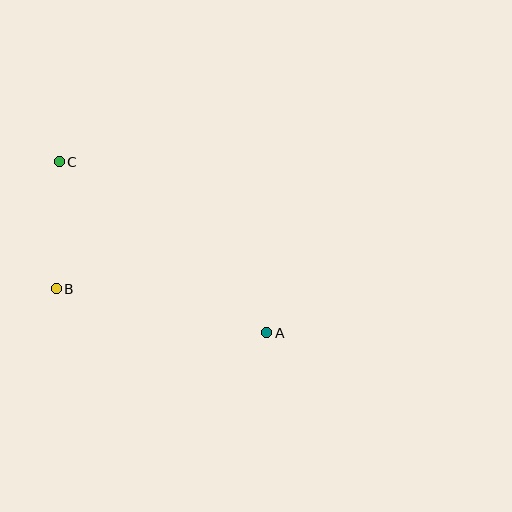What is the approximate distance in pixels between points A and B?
The distance between A and B is approximately 215 pixels.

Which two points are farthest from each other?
Points A and C are farthest from each other.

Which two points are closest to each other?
Points B and C are closest to each other.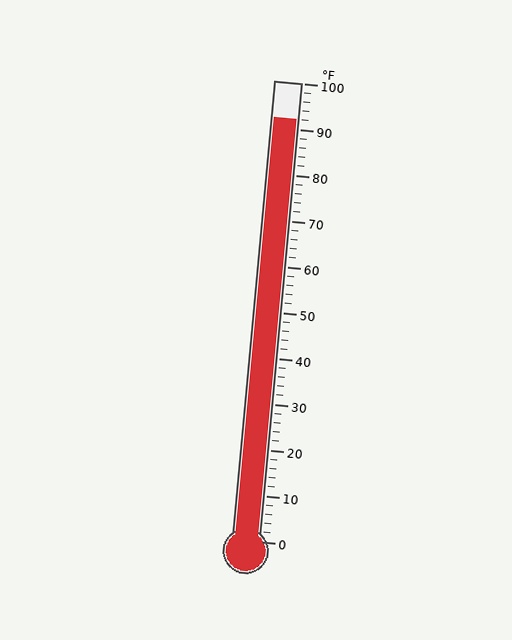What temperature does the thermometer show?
The thermometer shows approximately 92°F.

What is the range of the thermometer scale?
The thermometer scale ranges from 0°F to 100°F.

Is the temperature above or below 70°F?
The temperature is above 70°F.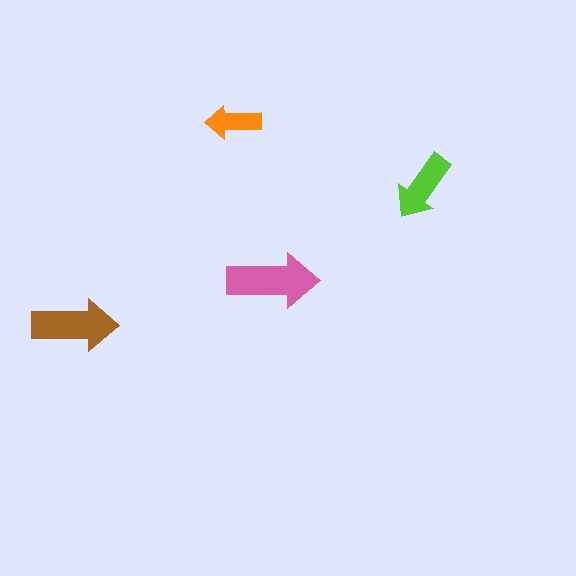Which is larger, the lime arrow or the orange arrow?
The lime one.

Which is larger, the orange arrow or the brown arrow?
The brown one.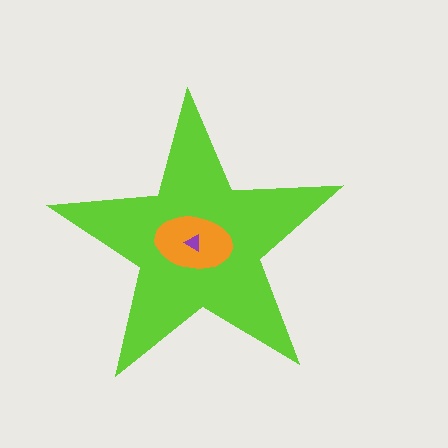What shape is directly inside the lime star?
The orange ellipse.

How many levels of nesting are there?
3.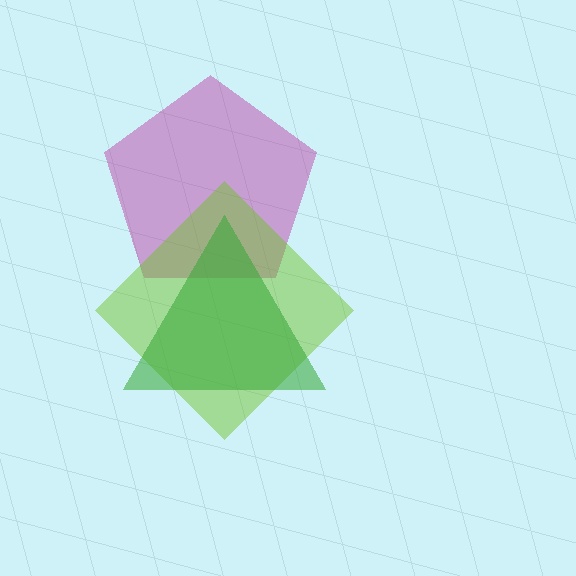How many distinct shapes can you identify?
There are 3 distinct shapes: a magenta pentagon, a lime diamond, a green triangle.